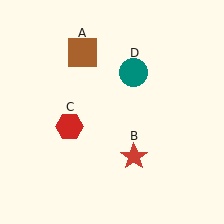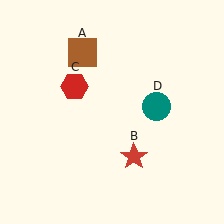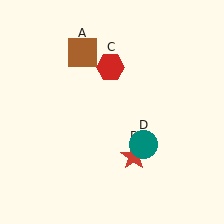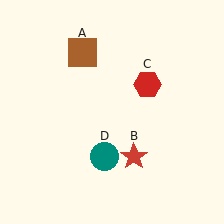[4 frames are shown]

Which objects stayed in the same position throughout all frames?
Brown square (object A) and red star (object B) remained stationary.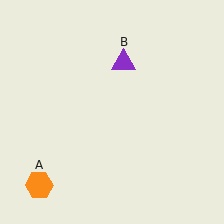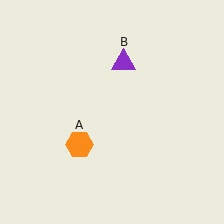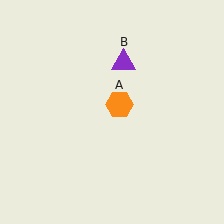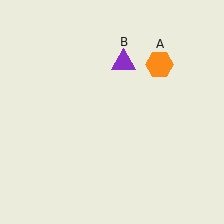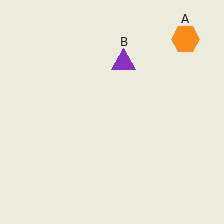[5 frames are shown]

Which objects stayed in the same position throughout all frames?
Purple triangle (object B) remained stationary.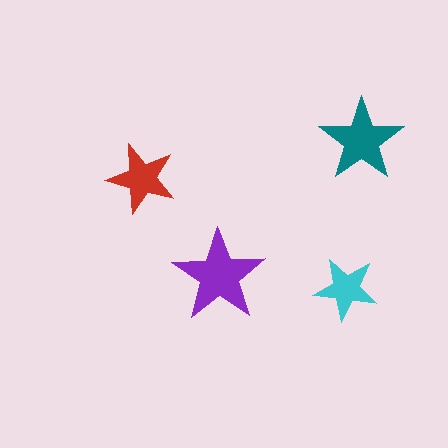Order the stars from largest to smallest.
the purple one, the teal one, the red one, the cyan one.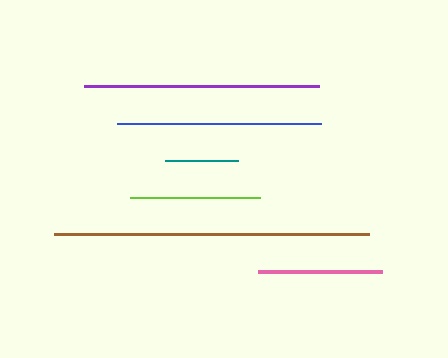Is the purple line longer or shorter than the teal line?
The purple line is longer than the teal line.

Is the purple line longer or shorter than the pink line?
The purple line is longer than the pink line.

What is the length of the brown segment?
The brown segment is approximately 315 pixels long.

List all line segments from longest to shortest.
From longest to shortest: brown, purple, blue, lime, pink, teal.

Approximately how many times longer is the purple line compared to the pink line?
The purple line is approximately 1.9 times the length of the pink line.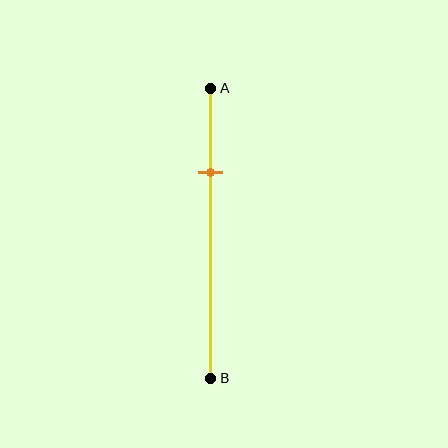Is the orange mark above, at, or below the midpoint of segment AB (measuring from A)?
The orange mark is above the midpoint of segment AB.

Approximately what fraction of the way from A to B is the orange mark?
The orange mark is approximately 30% of the way from A to B.